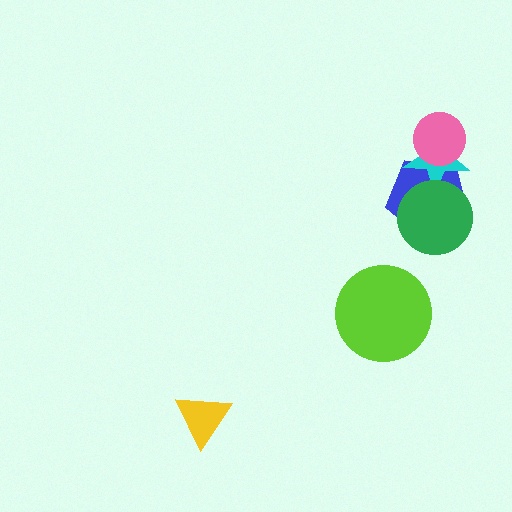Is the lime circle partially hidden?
No, no other shape covers it.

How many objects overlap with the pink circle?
2 objects overlap with the pink circle.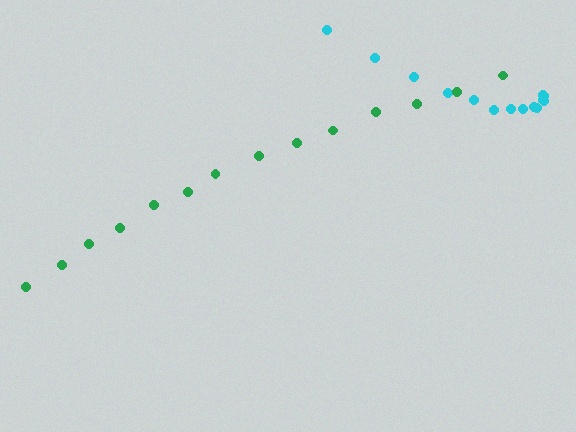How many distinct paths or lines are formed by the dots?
There are 2 distinct paths.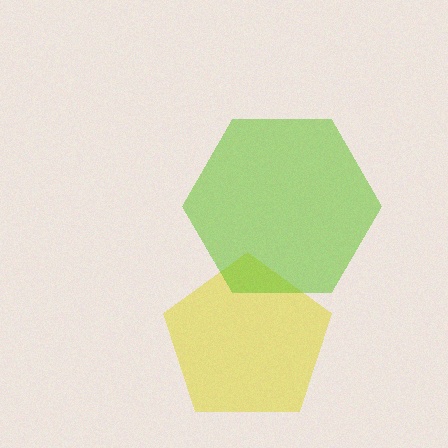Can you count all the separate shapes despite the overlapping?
Yes, there are 2 separate shapes.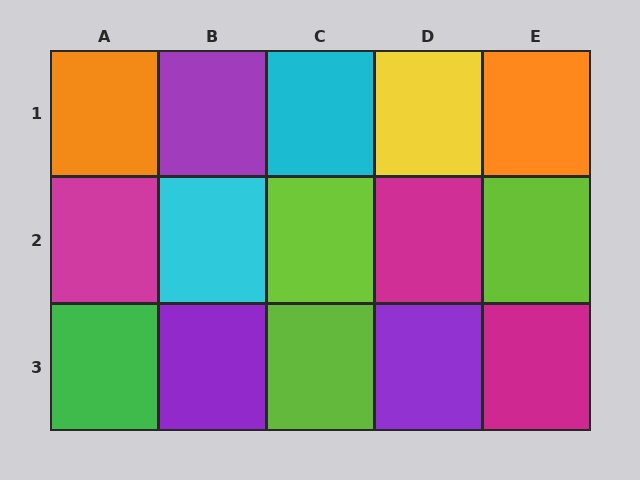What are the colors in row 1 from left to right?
Orange, purple, cyan, yellow, orange.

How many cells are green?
1 cell is green.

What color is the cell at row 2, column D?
Magenta.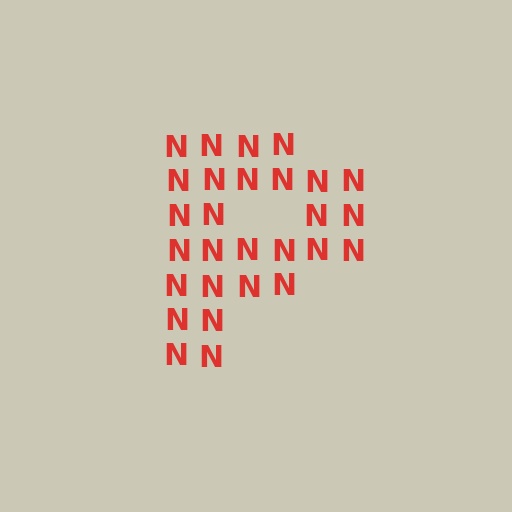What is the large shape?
The large shape is the letter P.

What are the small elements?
The small elements are letter N's.